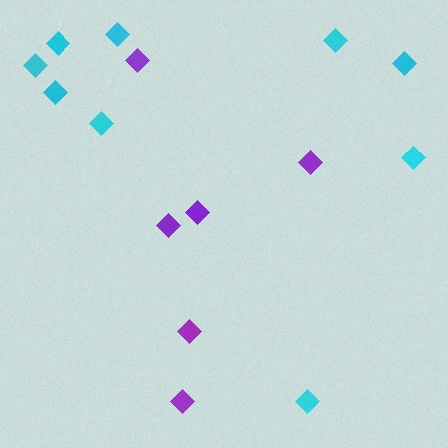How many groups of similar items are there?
There are 2 groups: one group of cyan diamonds (9) and one group of purple diamonds (6).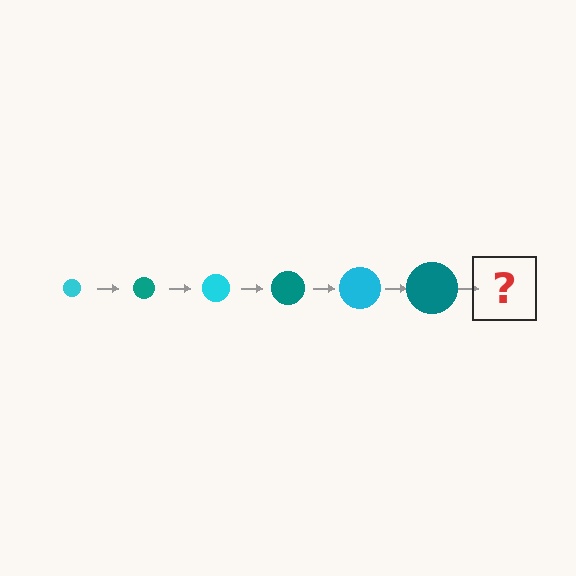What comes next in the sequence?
The next element should be a cyan circle, larger than the previous one.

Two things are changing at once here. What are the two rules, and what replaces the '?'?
The two rules are that the circle grows larger each step and the color cycles through cyan and teal. The '?' should be a cyan circle, larger than the previous one.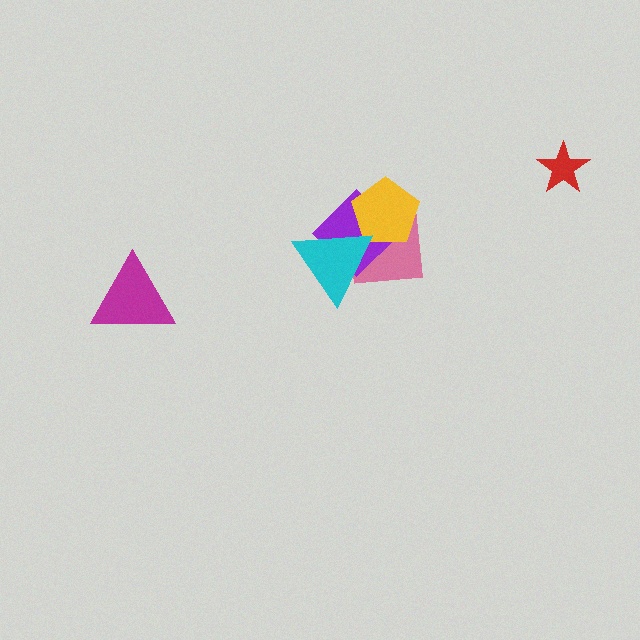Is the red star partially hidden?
No, no other shape covers it.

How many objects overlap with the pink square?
3 objects overlap with the pink square.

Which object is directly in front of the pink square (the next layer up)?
The purple diamond is directly in front of the pink square.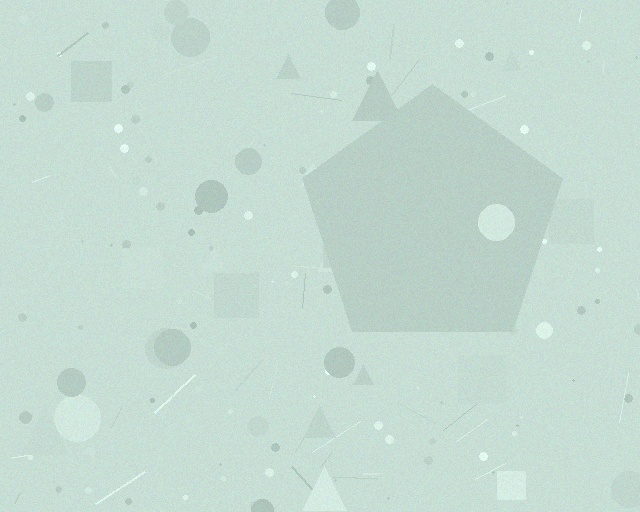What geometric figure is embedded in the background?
A pentagon is embedded in the background.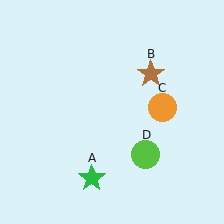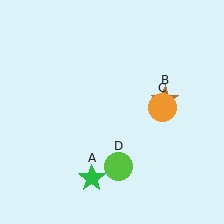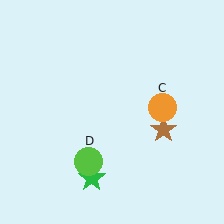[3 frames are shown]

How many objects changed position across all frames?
2 objects changed position: brown star (object B), lime circle (object D).